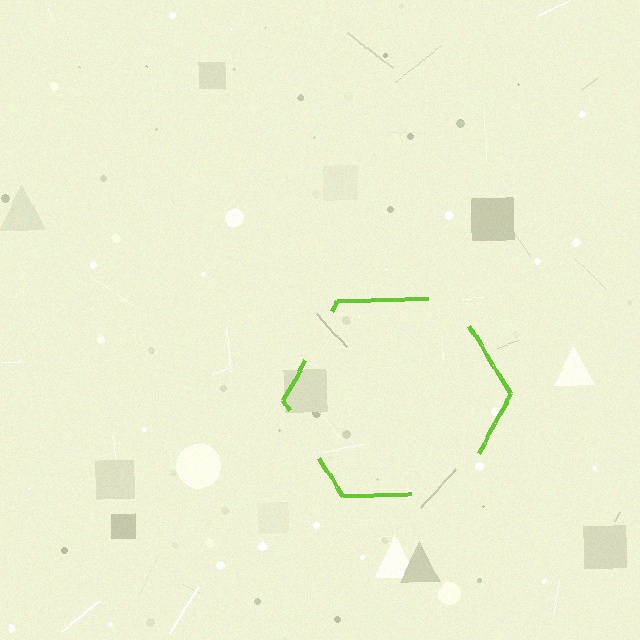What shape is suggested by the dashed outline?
The dashed outline suggests a hexagon.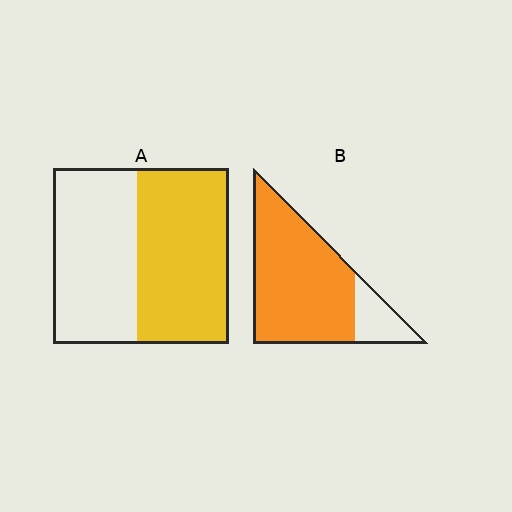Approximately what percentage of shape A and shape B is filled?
A is approximately 50% and B is approximately 85%.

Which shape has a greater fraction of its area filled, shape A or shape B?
Shape B.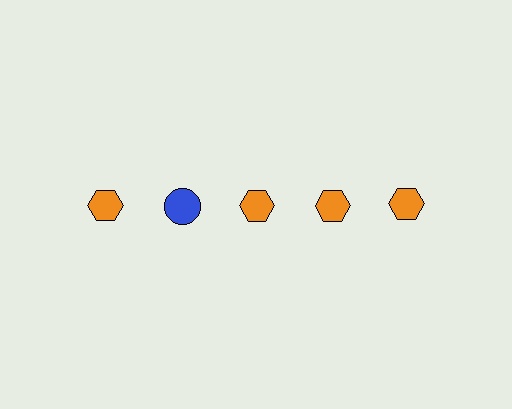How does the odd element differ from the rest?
It differs in both color (blue instead of orange) and shape (circle instead of hexagon).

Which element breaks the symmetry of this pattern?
The blue circle in the top row, second from left column breaks the symmetry. All other shapes are orange hexagons.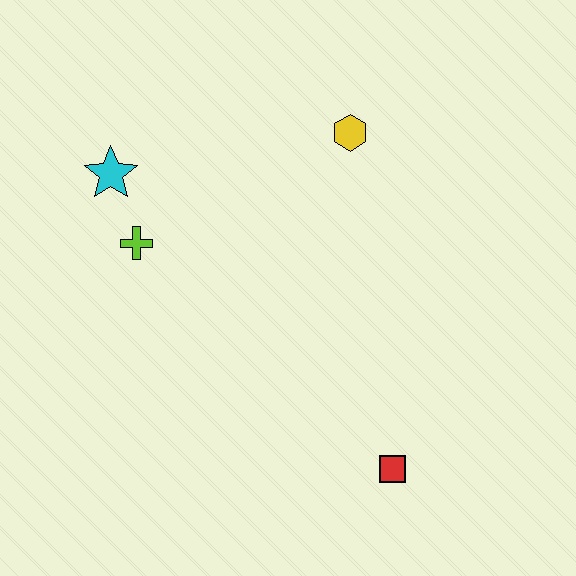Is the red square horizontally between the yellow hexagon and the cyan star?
No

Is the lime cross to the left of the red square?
Yes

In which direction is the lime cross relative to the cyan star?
The lime cross is below the cyan star.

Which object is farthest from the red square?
The cyan star is farthest from the red square.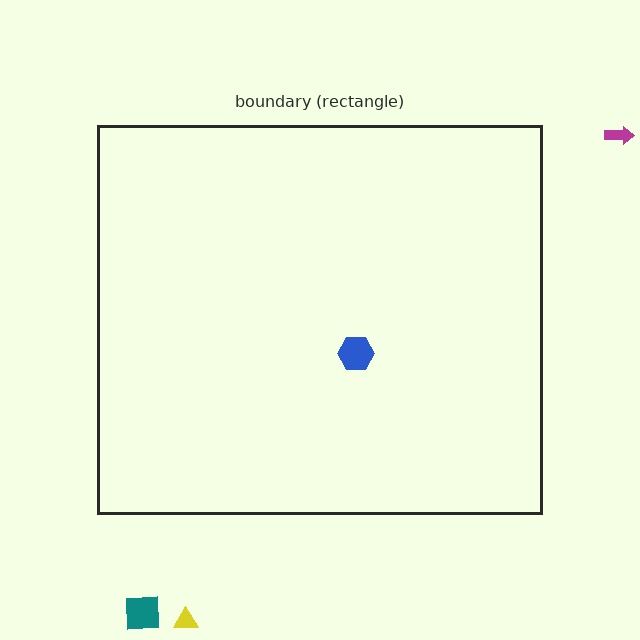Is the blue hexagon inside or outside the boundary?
Inside.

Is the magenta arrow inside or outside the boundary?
Outside.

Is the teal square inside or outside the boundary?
Outside.